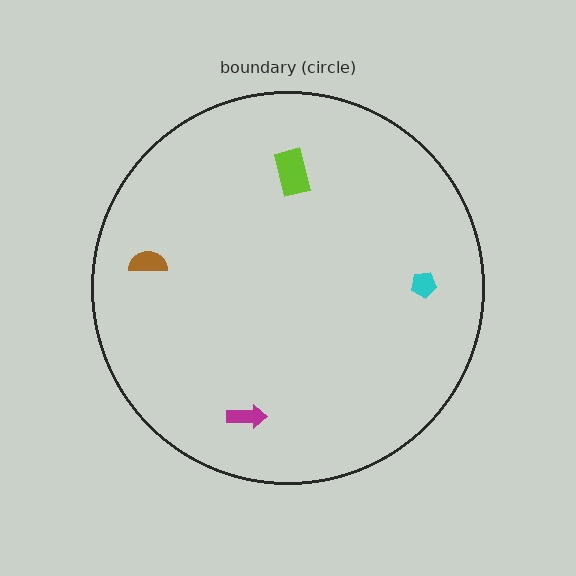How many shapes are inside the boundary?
4 inside, 0 outside.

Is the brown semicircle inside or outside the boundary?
Inside.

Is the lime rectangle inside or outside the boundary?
Inside.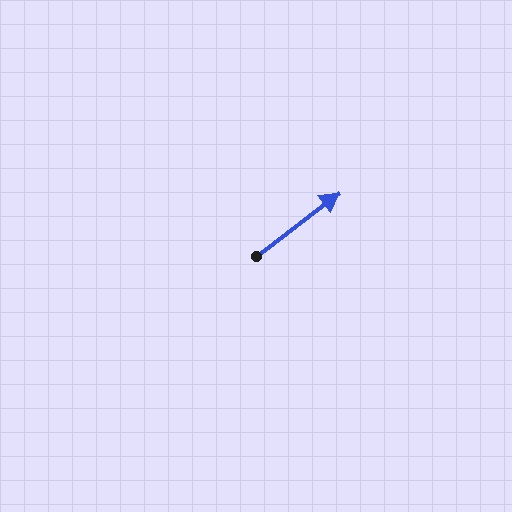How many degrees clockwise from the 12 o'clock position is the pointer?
Approximately 53 degrees.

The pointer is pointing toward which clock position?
Roughly 2 o'clock.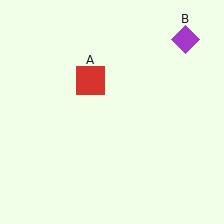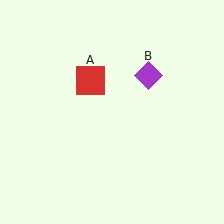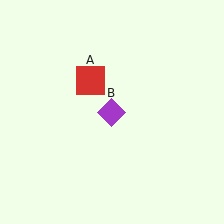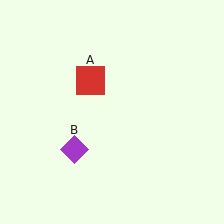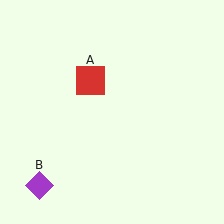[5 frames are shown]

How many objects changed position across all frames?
1 object changed position: purple diamond (object B).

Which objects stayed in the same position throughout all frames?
Red square (object A) remained stationary.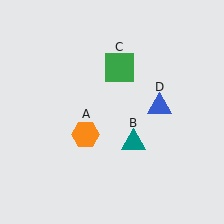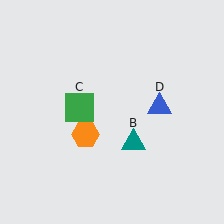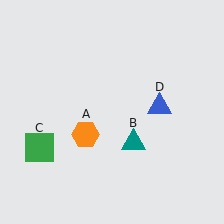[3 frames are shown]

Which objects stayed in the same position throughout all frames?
Orange hexagon (object A) and teal triangle (object B) and blue triangle (object D) remained stationary.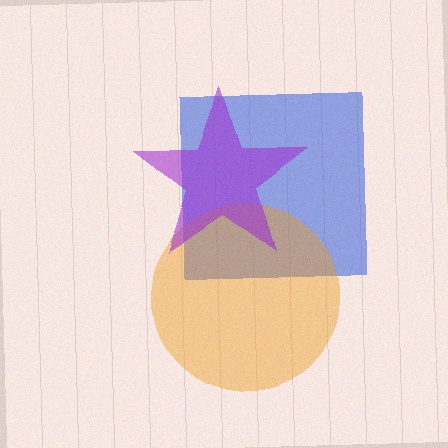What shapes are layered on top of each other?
The layered shapes are: a blue square, an orange circle, a purple star.